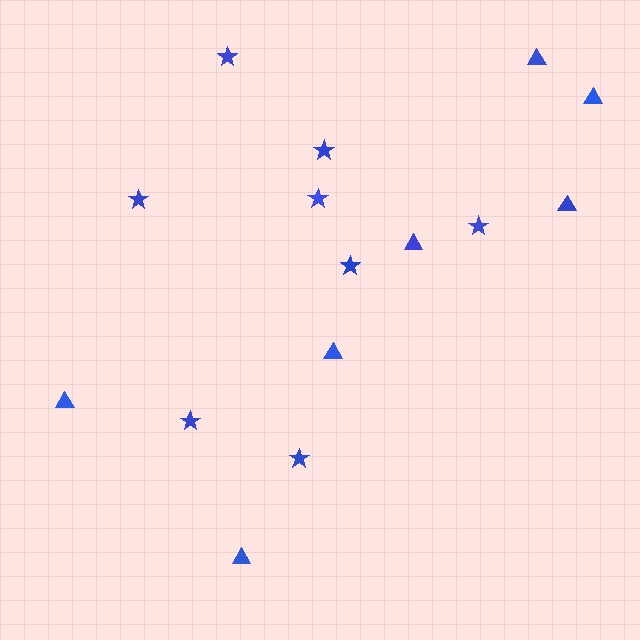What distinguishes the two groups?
There are 2 groups: one group of stars (8) and one group of triangles (7).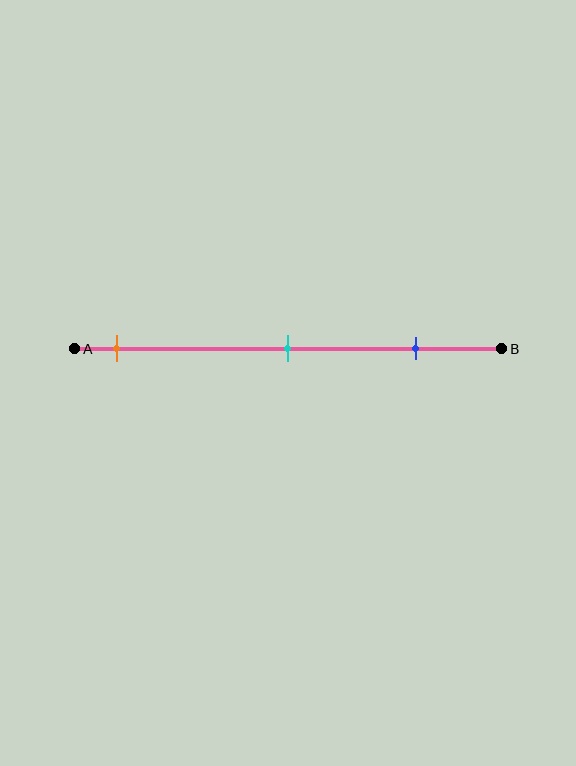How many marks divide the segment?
There are 3 marks dividing the segment.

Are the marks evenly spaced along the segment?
Yes, the marks are approximately evenly spaced.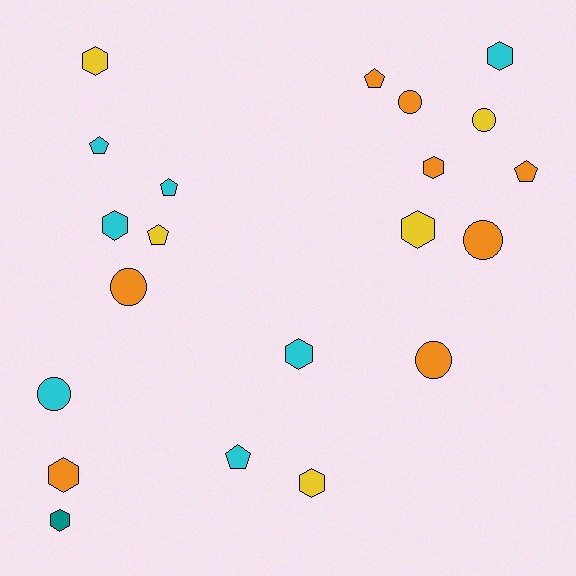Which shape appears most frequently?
Hexagon, with 9 objects.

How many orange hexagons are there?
There are 2 orange hexagons.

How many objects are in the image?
There are 21 objects.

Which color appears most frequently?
Orange, with 8 objects.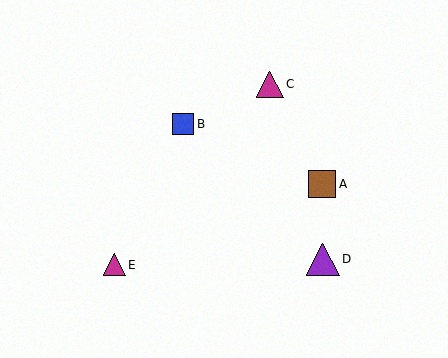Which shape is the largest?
The purple triangle (labeled D) is the largest.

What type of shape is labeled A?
Shape A is a brown square.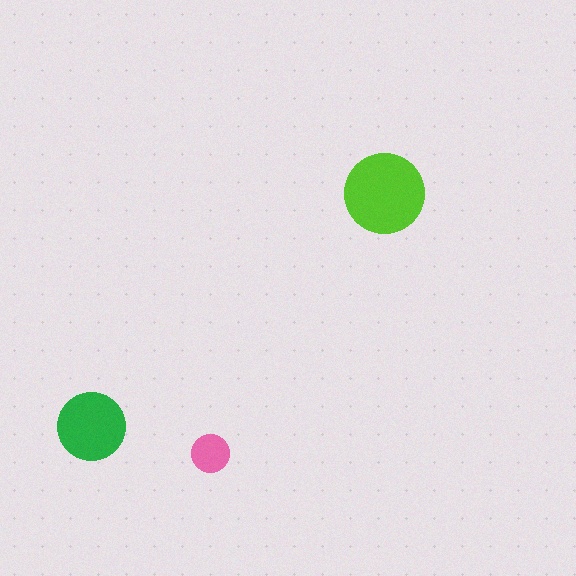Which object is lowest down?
The pink circle is bottommost.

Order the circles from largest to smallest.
the lime one, the green one, the pink one.